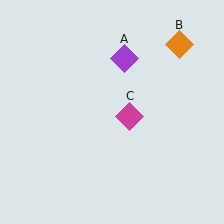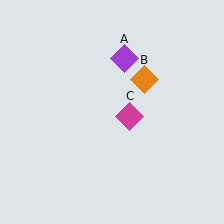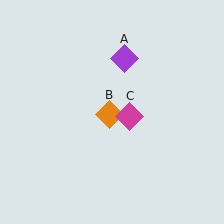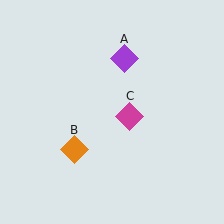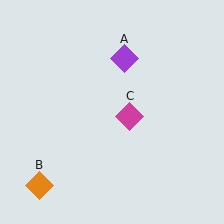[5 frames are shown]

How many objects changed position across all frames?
1 object changed position: orange diamond (object B).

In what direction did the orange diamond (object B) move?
The orange diamond (object B) moved down and to the left.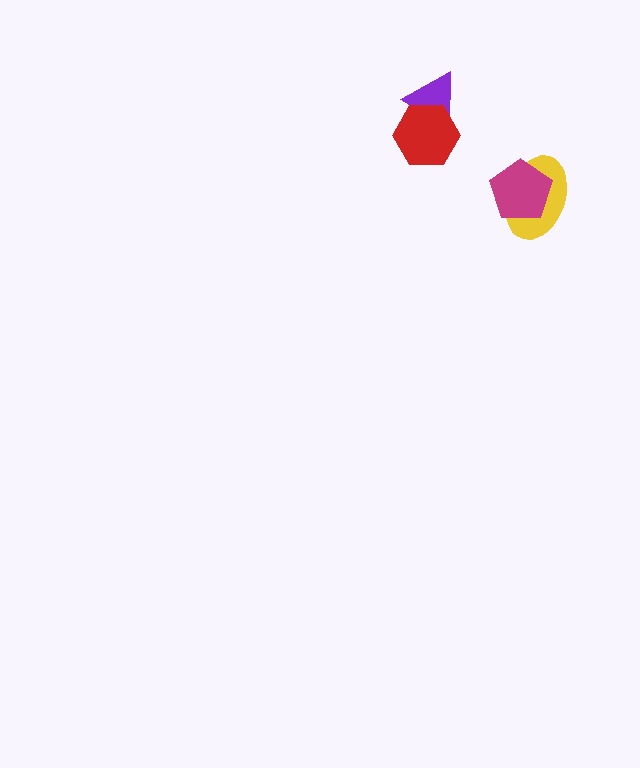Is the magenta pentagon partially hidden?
No, no other shape covers it.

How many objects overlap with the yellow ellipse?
1 object overlaps with the yellow ellipse.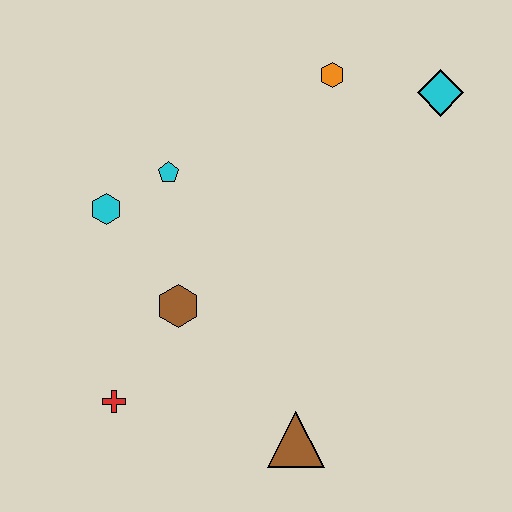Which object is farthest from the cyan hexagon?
The cyan diamond is farthest from the cyan hexagon.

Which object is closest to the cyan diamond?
The orange hexagon is closest to the cyan diamond.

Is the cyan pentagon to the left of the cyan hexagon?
No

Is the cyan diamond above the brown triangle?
Yes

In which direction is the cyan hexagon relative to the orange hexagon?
The cyan hexagon is to the left of the orange hexagon.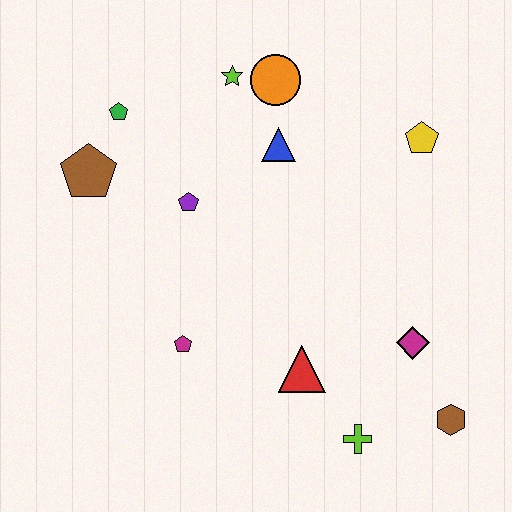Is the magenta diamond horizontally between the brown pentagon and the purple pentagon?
No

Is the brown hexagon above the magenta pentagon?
No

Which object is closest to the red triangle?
The lime cross is closest to the red triangle.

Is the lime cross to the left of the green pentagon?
No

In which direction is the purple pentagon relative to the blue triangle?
The purple pentagon is to the left of the blue triangle.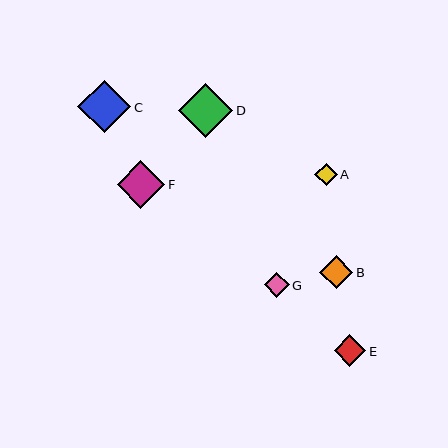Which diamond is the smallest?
Diamond A is the smallest with a size of approximately 23 pixels.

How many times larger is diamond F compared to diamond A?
Diamond F is approximately 2.1 times the size of diamond A.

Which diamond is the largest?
Diamond D is the largest with a size of approximately 55 pixels.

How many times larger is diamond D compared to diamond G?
Diamond D is approximately 2.2 times the size of diamond G.